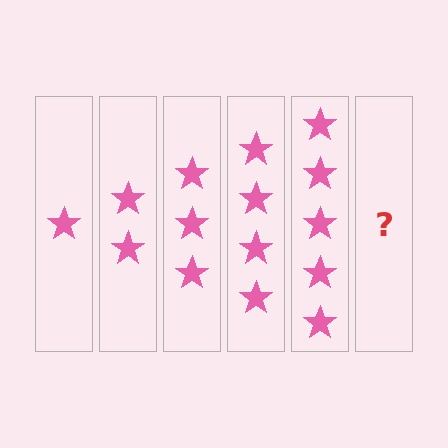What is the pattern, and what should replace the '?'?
The pattern is that each step adds one more star. The '?' should be 6 stars.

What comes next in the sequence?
The next element should be 6 stars.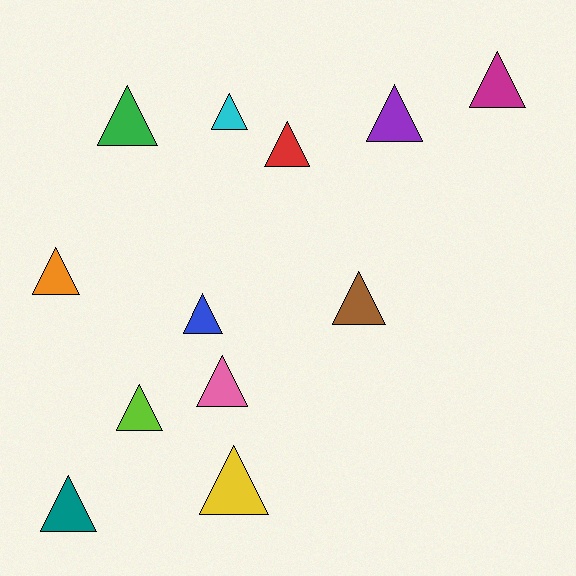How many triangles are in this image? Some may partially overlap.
There are 12 triangles.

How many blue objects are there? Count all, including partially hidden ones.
There is 1 blue object.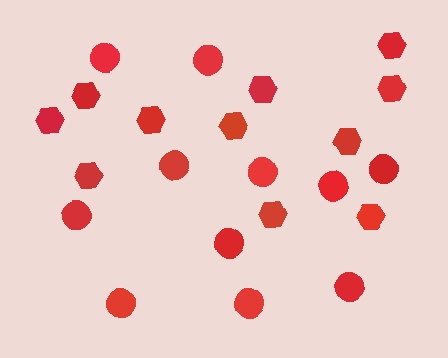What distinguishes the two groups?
There are 2 groups: one group of hexagons (11) and one group of circles (11).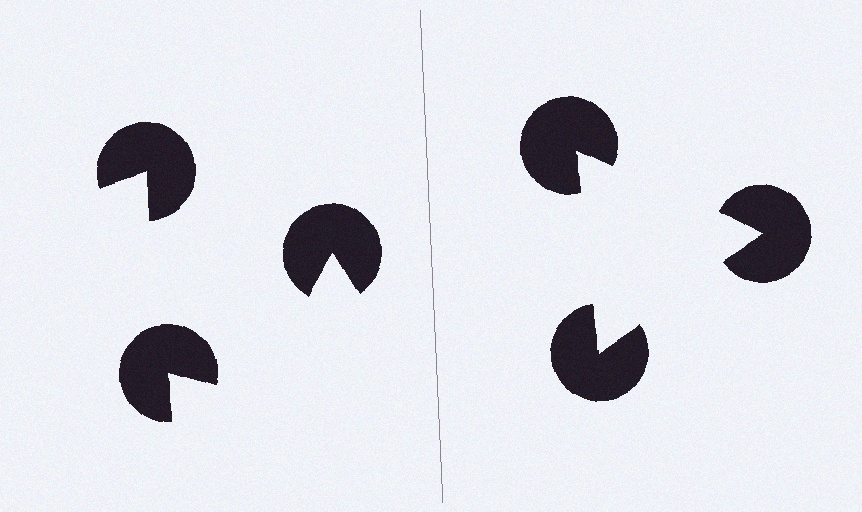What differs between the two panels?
The pac-man discs are positioned identically on both sides; only the wedge orientations differ. On the right they align to a triangle; on the left they are misaligned.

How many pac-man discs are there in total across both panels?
6 — 3 on each side.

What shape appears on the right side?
An illusory triangle.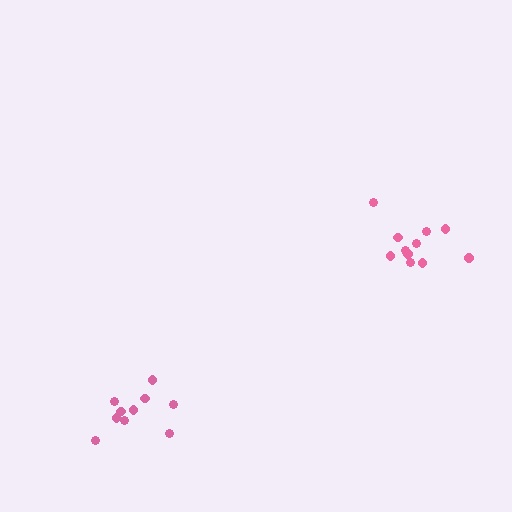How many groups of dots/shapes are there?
There are 2 groups.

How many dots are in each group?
Group 1: 10 dots, Group 2: 11 dots (21 total).